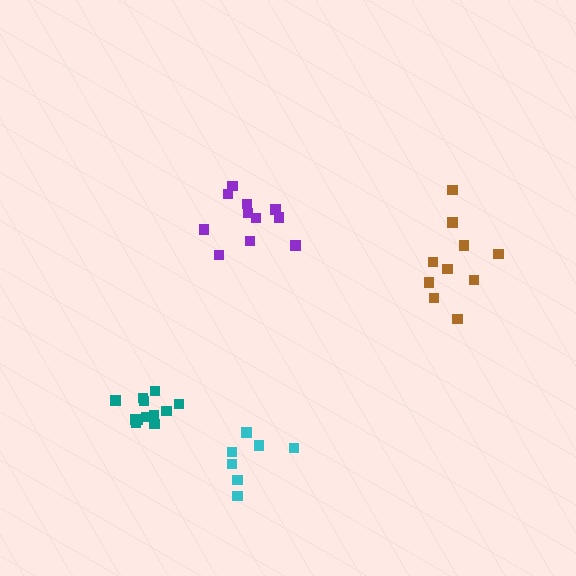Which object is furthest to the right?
The brown cluster is rightmost.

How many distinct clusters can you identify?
There are 4 distinct clusters.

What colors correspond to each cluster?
The clusters are colored: teal, purple, cyan, brown.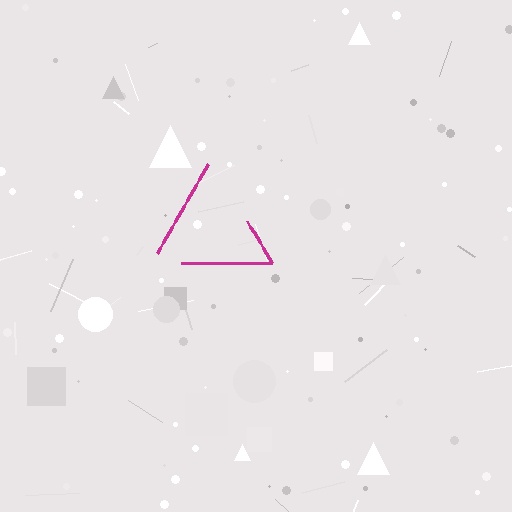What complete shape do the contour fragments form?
The contour fragments form a triangle.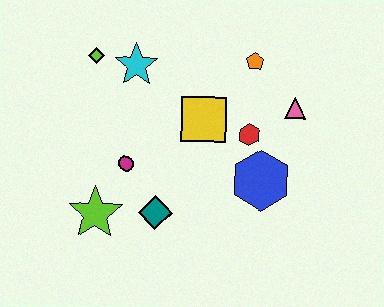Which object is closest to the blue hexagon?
The red hexagon is closest to the blue hexagon.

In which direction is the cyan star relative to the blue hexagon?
The cyan star is to the left of the blue hexagon.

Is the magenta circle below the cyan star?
Yes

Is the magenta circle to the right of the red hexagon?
No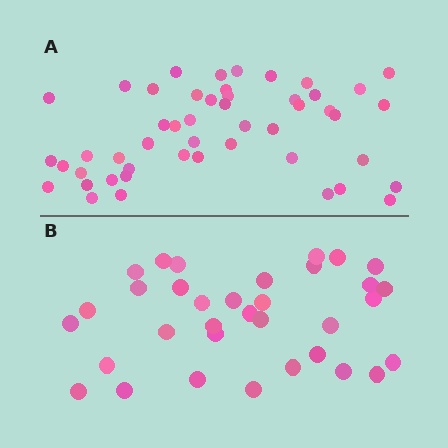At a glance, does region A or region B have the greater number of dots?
Region A (the top region) has more dots.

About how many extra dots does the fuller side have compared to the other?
Region A has approximately 15 more dots than region B.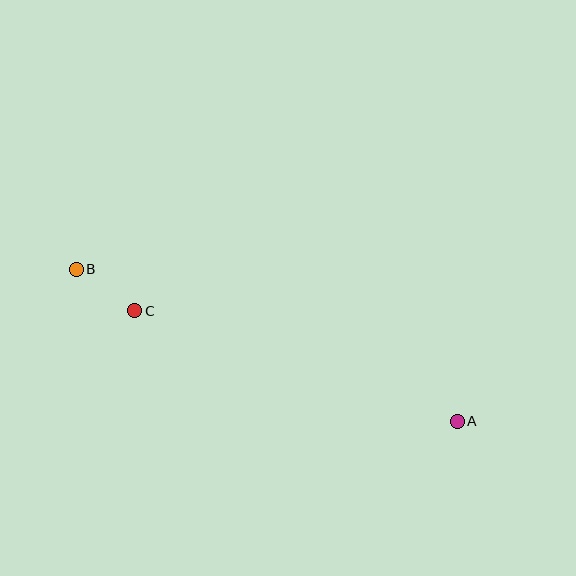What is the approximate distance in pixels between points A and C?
The distance between A and C is approximately 341 pixels.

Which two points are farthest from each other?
Points A and B are farthest from each other.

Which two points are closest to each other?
Points B and C are closest to each other.